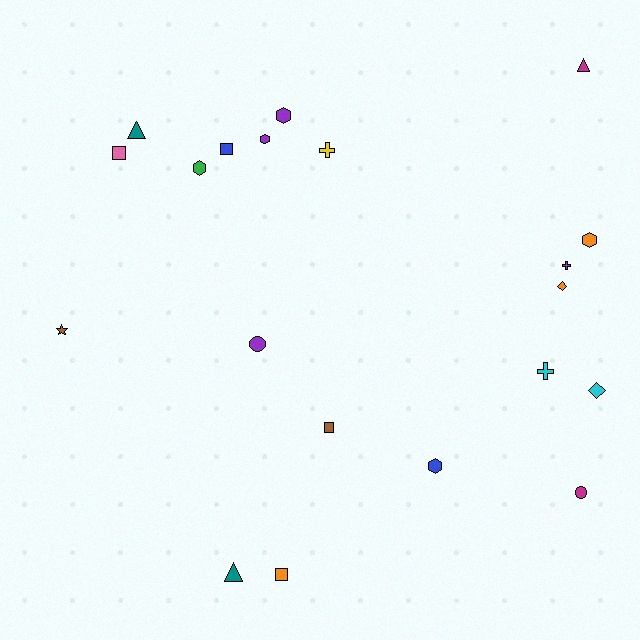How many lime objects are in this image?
There are no lime objects.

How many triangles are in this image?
There are 3 triangles.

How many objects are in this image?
There are 20 objects.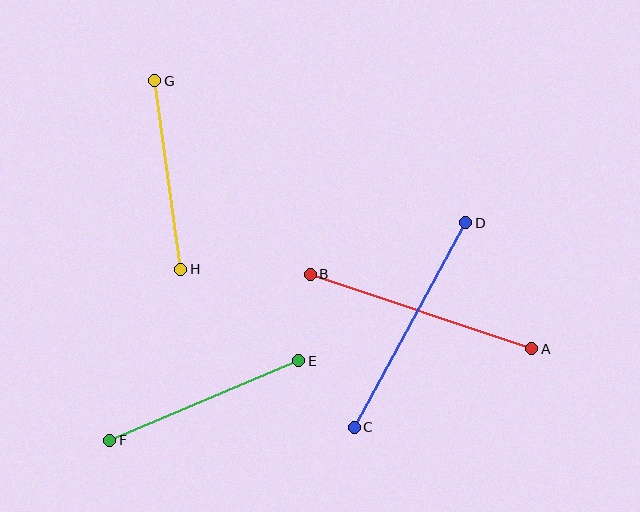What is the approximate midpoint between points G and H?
The midpoint is at approximately (168, 175) pixels.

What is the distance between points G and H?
The distance is approximately 190 pixels.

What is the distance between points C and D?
The distance is approximately 233 pixels.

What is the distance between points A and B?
The distance is approximately 234 pixels.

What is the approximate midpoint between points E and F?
The midpoint is at approximately (204, 401) pixels.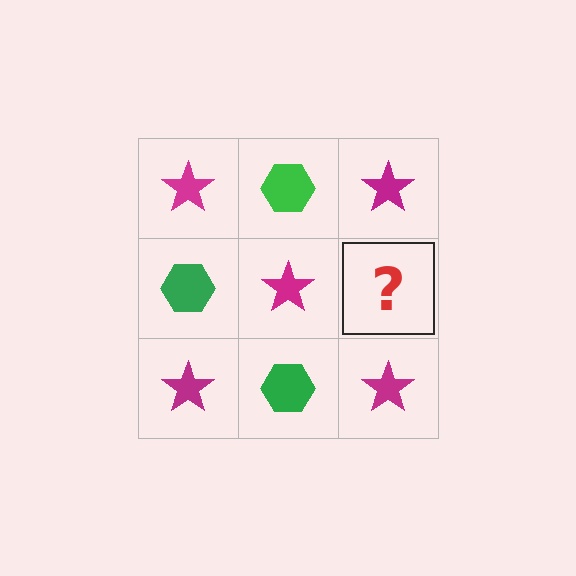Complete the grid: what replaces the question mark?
The question mark should be replaced with a green hexagon.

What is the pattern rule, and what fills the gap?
The rule is that it alternates magenta star and green hexagon in a checkerboard pattern. The gap should be filled with a green hexagon.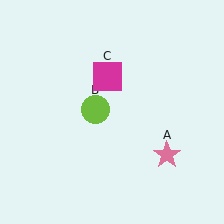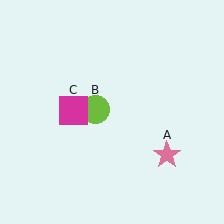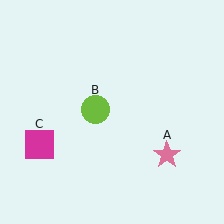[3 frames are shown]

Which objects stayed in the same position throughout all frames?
Pink star (object A) and lime circle (object B) remained stationary.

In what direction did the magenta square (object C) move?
The magenta square (object C) moved down and to the left.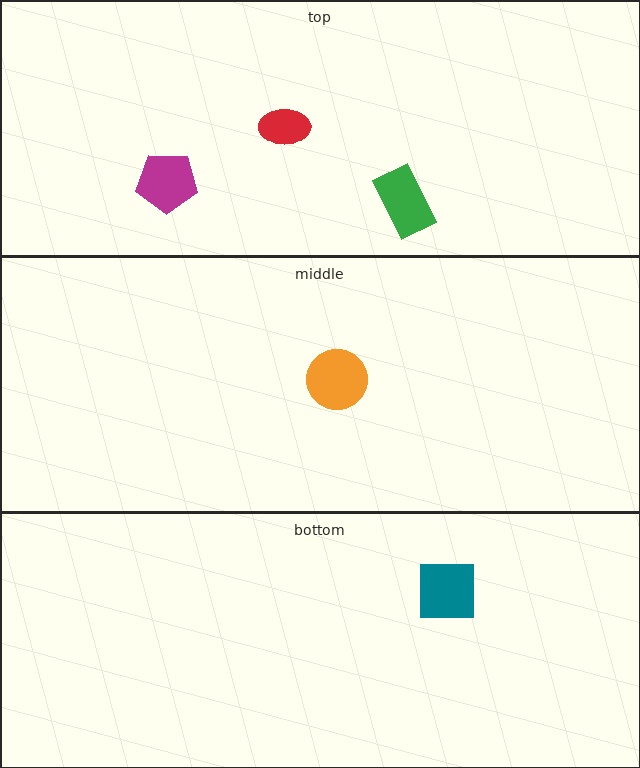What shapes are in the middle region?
The orange circle.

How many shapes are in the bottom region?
1.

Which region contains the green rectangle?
The top region.